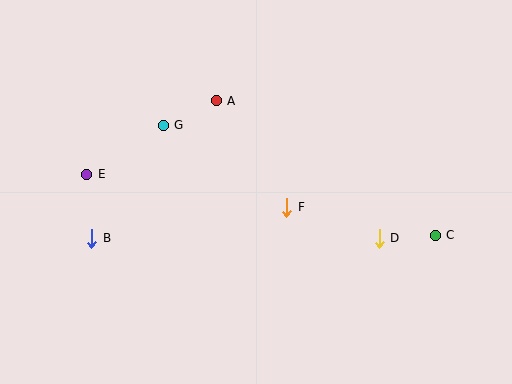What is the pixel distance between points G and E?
The distance between G and E is 91 pixels.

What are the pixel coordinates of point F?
Point F is at (287, 207).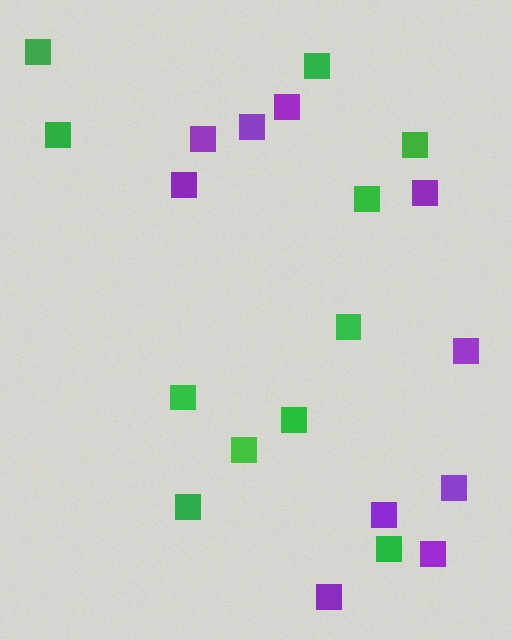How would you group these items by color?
There are 2 groups: one group of purple squares (10) and one group of green squares (11).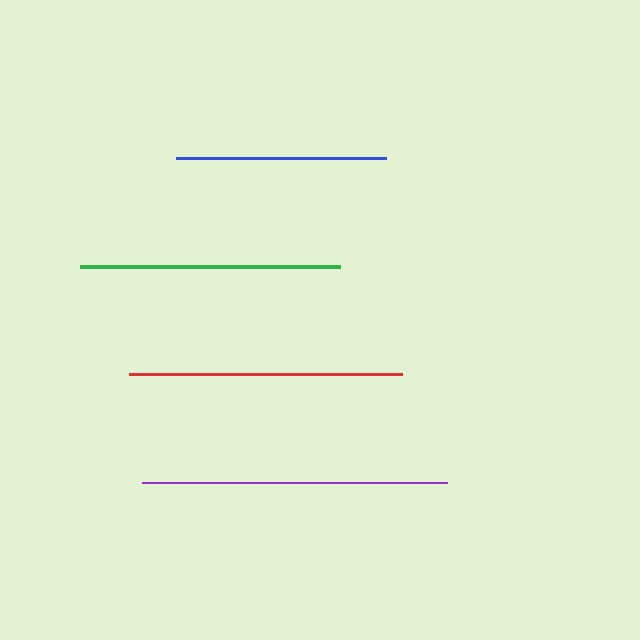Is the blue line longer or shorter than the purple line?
The purple line is longer than the blue line.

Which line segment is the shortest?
The blue line is the shortest at approximately 210 pixels.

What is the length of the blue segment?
The blue segment is approximately 210 pixels long.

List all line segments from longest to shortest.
From longest to shortest: purple, red, green, blue.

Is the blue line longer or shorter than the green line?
The green line is longer than the blue line.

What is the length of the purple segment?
The purple segment is approximately 305 pixels long.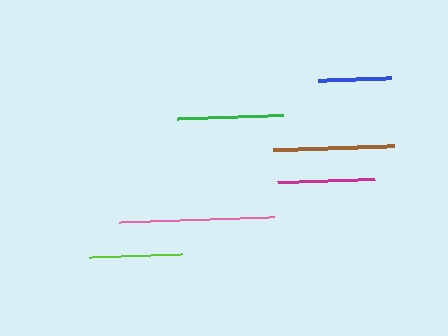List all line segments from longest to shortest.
From longest to shortest: pink, brown, green, magenta, lime, blue.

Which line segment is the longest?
The pink line is the longest at approximately 155 pixels.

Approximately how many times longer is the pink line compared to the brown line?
The pink line is approximately 1.3 times the length of the brown line.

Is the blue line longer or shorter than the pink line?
The pink line is longer than the blue line.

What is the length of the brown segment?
The brown segment is approximately 121 pixels long.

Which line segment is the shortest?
The blue line is the shortest at approximately 74 pixels.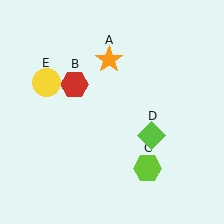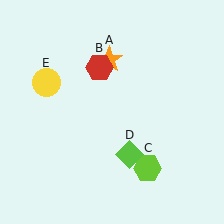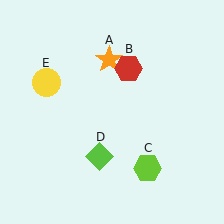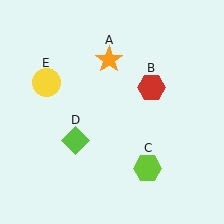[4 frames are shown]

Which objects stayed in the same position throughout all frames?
Orange star (object A) and lime hexagon (object C) and yellow circle (object E) remained stationary.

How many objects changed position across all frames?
2 objects changed position: red hexagon (object B), lime diamond (object D).